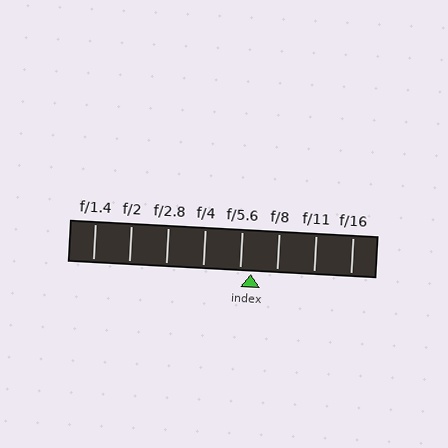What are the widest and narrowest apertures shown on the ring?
The widest aperture shown is f/1.4 and the narrowest is f/16.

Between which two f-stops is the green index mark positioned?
The index mark is between f/5.6 and f/8.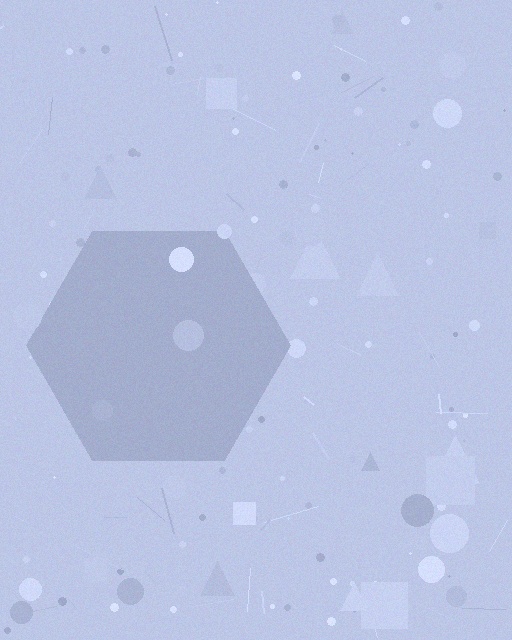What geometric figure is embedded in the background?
A hexagon is embedded in the background.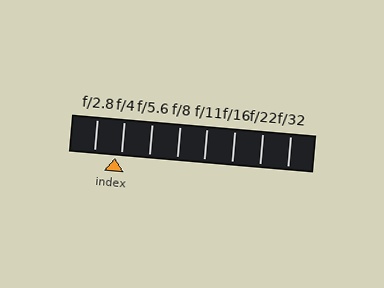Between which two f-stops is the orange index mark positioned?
The index mark is between f/2.8 and f/4.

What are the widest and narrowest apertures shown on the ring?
The widest aperture shown is f/2.8 and the narrowest is f/32.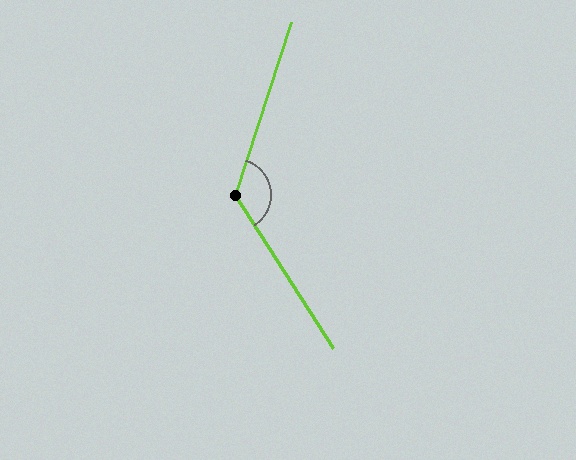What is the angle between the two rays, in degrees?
Approximately 129 degrees.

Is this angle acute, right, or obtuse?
It is obtuse.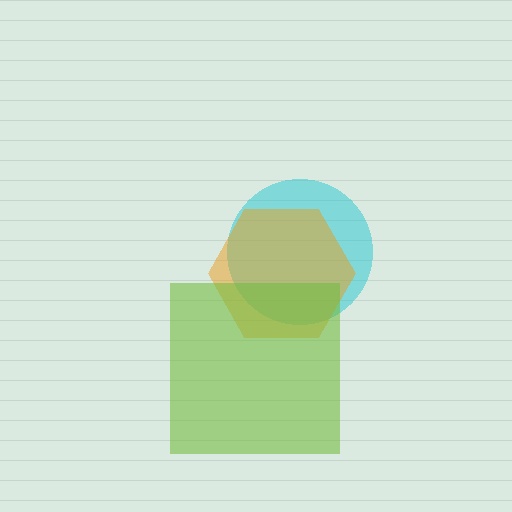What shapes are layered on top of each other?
The layered shapes are: a cyan circle, an orange hexagon, a lime square.